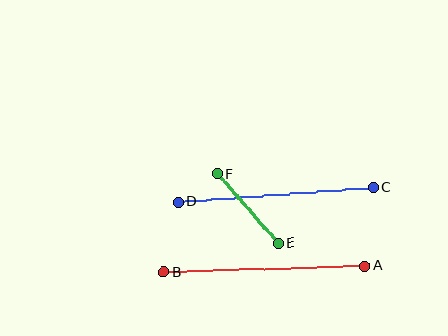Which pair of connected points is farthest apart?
Points A and B are farthest apart.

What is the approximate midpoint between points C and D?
The midpoint is at approximately (276, 195) pixels.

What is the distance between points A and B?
The distance is approximately 201 pixels.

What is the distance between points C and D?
The distance is approximately 195 pixels.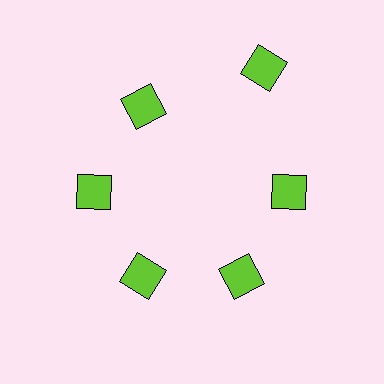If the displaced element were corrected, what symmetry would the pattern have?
It would have 6-fold rotational symmetry — the pattern would map onto itself every 60 degrees.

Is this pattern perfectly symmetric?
No. The 6 lime diamonds are arranged in a ring, but one element near the 1 o'clock position is pushed outward from the center, breaking the 6-fold rotational symmetry.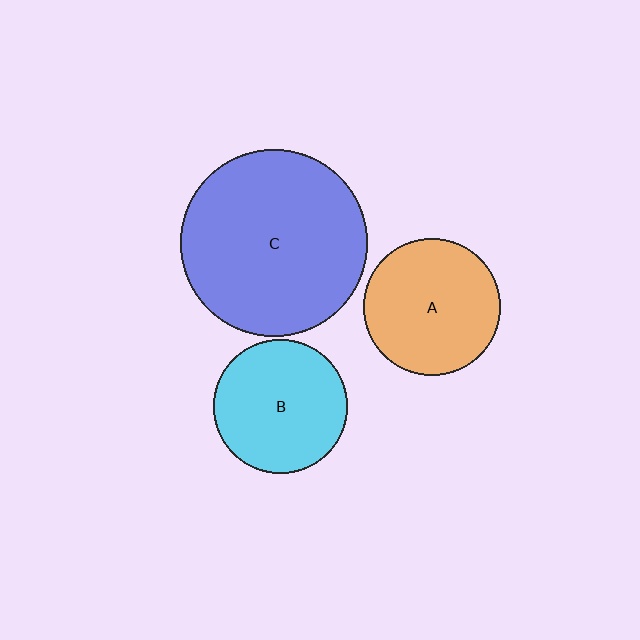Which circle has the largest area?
Circle C (blue).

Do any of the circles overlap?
No, none of the circles overlap.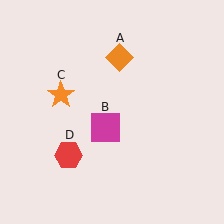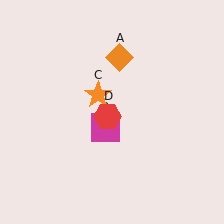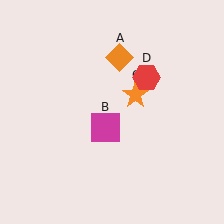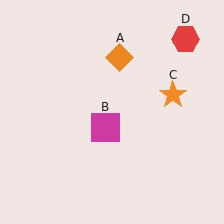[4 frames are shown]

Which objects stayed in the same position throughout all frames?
Orange diamond (object A) and magenta square (object B) remained stationary.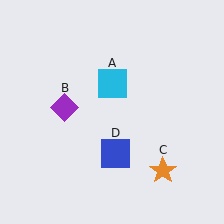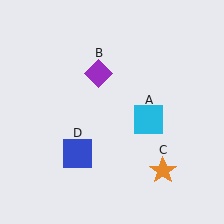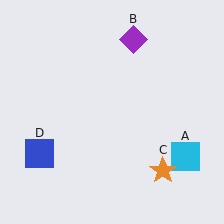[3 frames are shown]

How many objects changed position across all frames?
3 objects changed position: cyan square (object A), purple diamond (object B), blue square (object D).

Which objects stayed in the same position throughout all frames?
Orange star (object C) remained stationary.